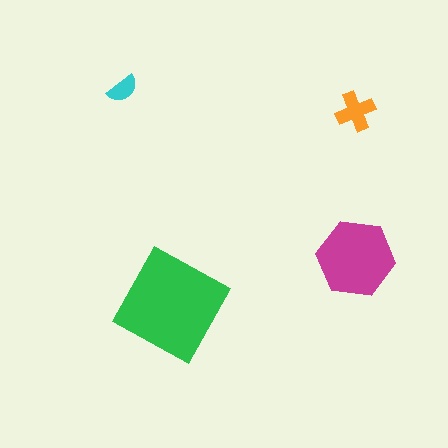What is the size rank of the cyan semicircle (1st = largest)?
4th.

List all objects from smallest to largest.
The cyan semicircle, the orange cross, the magenta hexagon, the green square.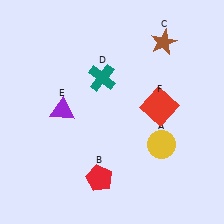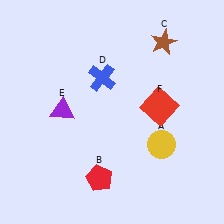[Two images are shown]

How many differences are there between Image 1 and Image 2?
There is 1 difference between the two images.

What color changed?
The cross (D) changed from teal in Image 1 to blue in Image 2.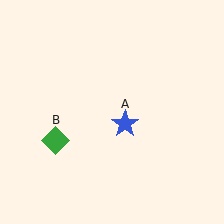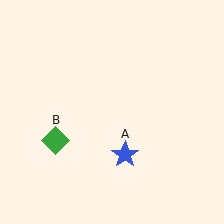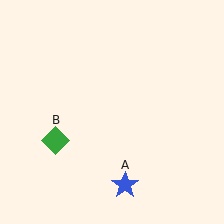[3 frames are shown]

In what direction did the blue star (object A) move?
The blue star (object A) moved down.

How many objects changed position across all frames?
1 object changed position: blue star (object A).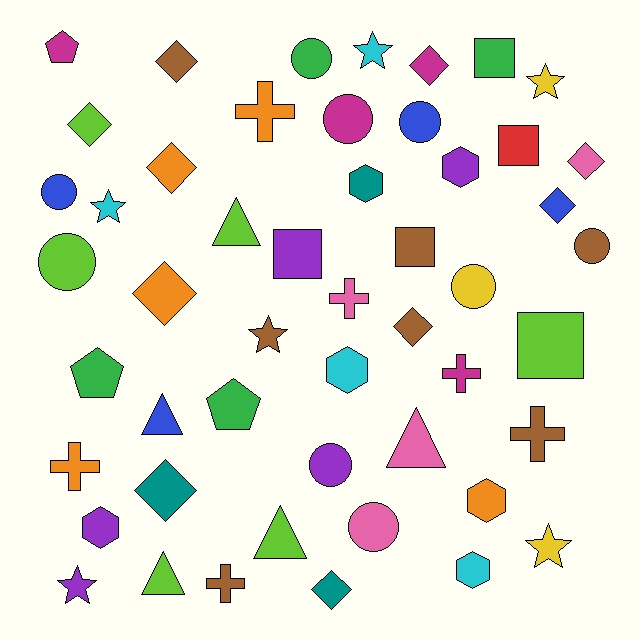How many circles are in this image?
There are 9 circles.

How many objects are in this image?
There are 50 objects.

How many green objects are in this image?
There are 4 green objects.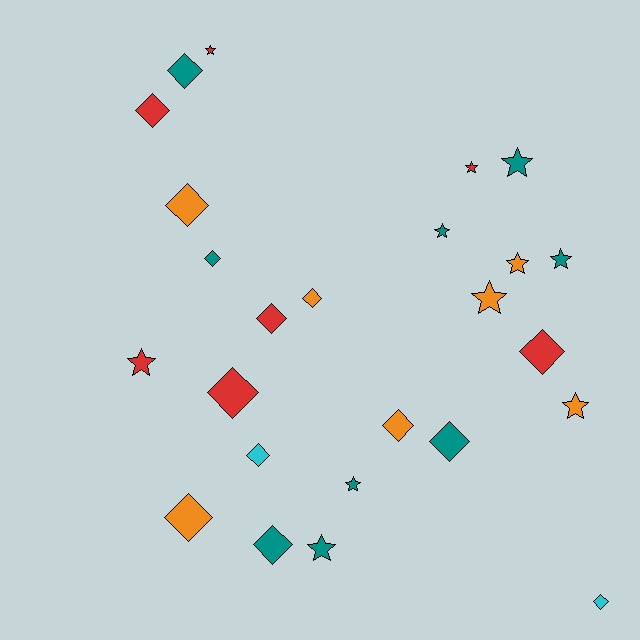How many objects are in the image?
There are 25 objects.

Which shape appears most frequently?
Diamond, with 14 objects.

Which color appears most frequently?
Teal, with 9 objects.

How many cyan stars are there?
There are no cyan stars.